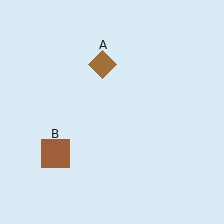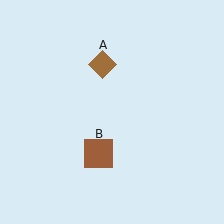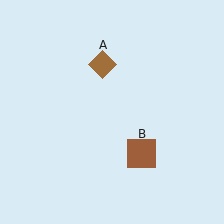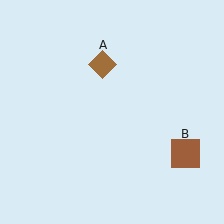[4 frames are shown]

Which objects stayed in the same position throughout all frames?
Brown diamond (object A) remained stationary.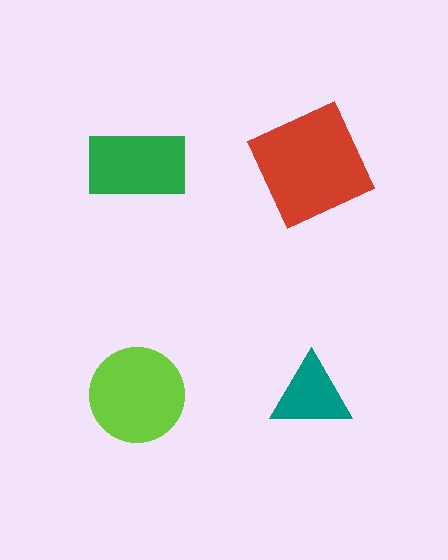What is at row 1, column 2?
A red square.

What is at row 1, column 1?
A green rectangle.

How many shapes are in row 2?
2 shapes.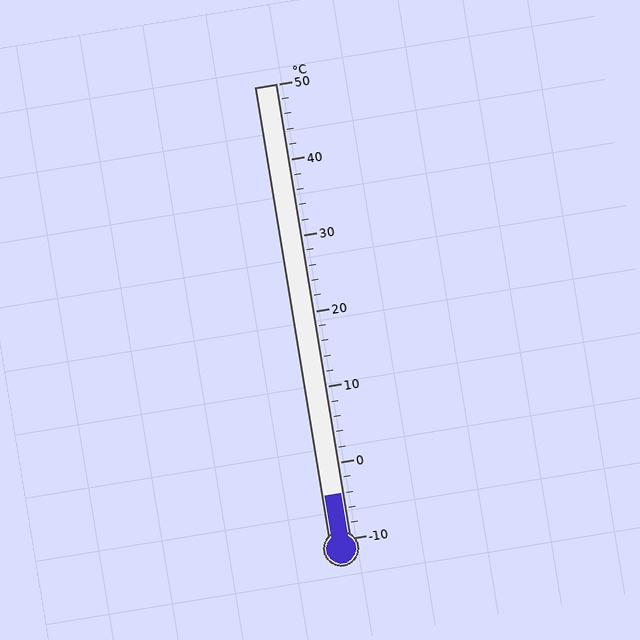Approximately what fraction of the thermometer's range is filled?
The thermometer is filled to approximately 10% of its range.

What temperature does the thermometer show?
The thermometer shows approximately -4°C.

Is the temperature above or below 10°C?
The temperature is below 10°C.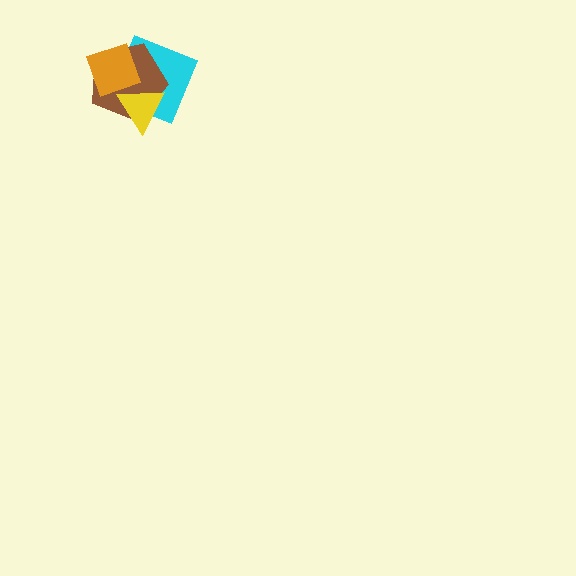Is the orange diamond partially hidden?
No, no other shape covers it.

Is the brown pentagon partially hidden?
Yes, it is partially covered by another shape.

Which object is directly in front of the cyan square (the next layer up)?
The brown pentagon is directly in front of the cyan square.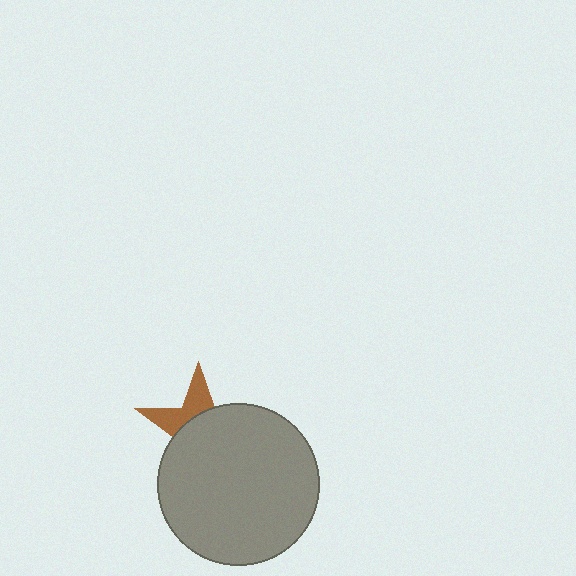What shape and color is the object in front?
The object in front is a gray circle.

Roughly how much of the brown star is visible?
A small part of it is visible (roughly 34%).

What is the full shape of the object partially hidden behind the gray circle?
The partially hidden object is a brown star.